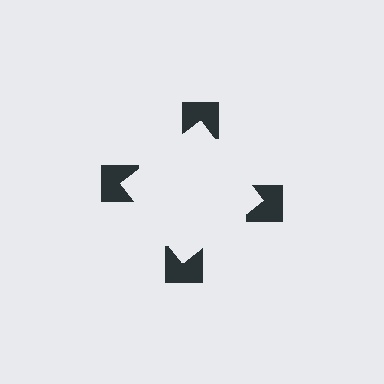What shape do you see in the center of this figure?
An illusory square — its edges are inferred from the aligned wedge cuts in the notched squares, not physically drawn.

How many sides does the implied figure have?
4 sides.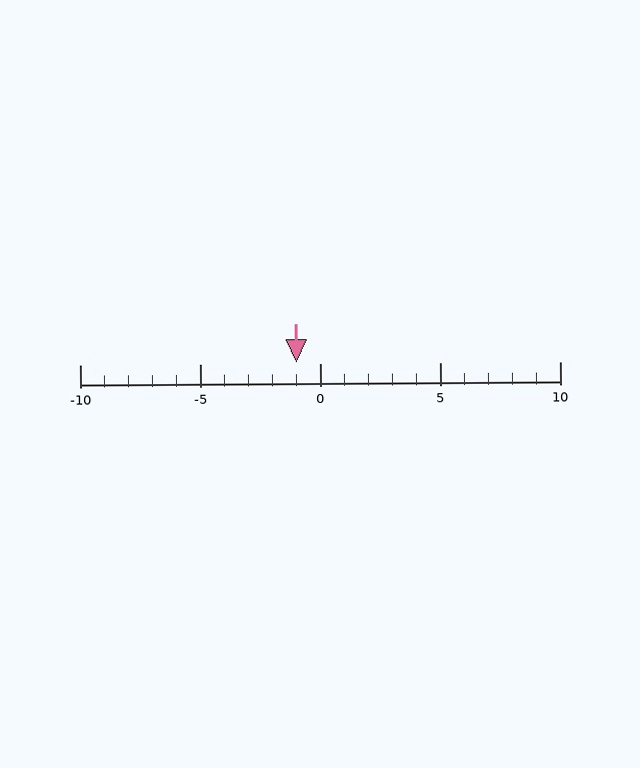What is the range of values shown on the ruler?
The ruler shows values from -10 to 10.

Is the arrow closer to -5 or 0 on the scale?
The arrow is closer to 0.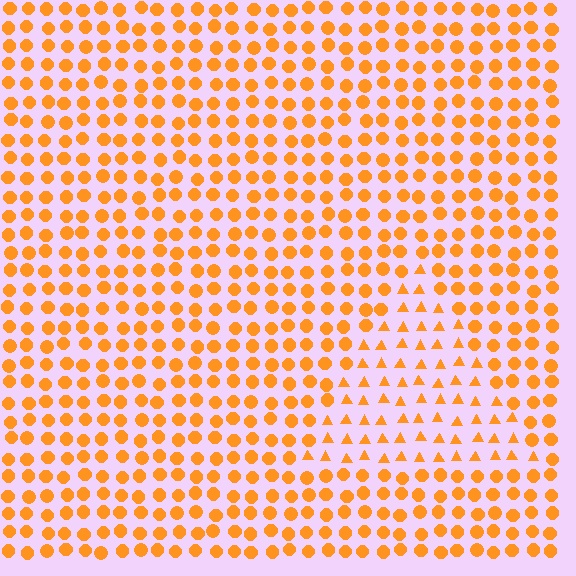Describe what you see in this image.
The image is filled with small orange elements arranged in a uniform grid. A triangle-shaped region contains triangles, while the surrounding area contains circles. The boundary is defined purely by the change in element shape.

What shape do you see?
I see a triangle.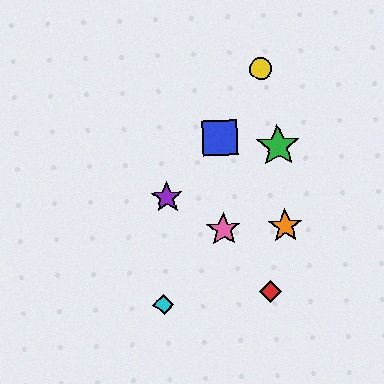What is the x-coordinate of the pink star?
The pink star is at x≈224.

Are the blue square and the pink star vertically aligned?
Yes, both are at x≈220.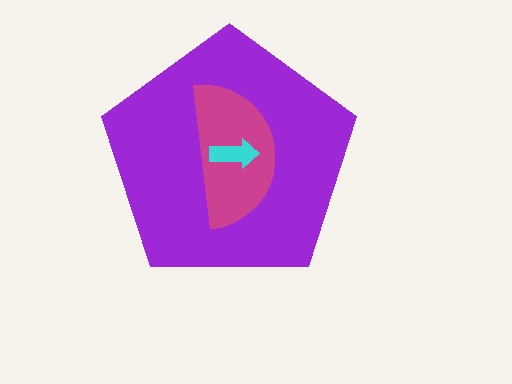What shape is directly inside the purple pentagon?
The magenta semicircle.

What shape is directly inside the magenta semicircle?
The cyan arrow.